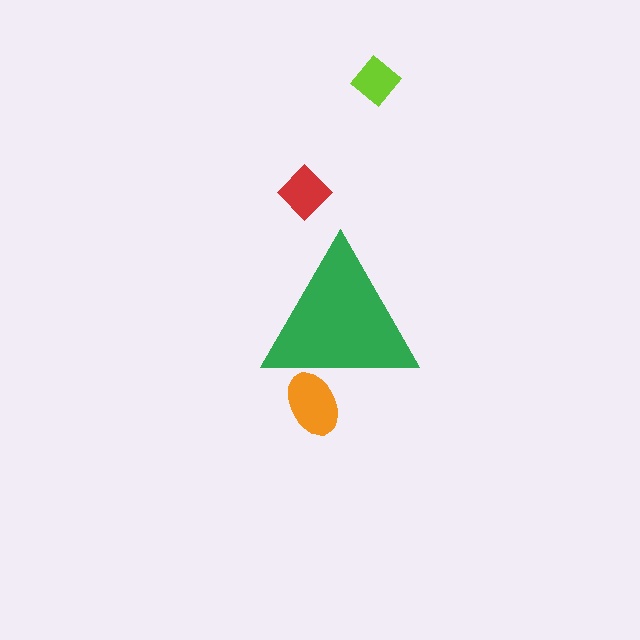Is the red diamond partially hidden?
No, the red diamond is fully visible.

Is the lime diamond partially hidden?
No, the lime diamond is fully visible.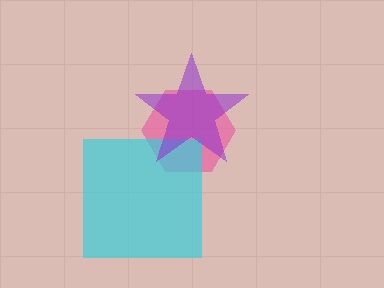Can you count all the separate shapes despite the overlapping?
Yes, there are 3 separate shapes.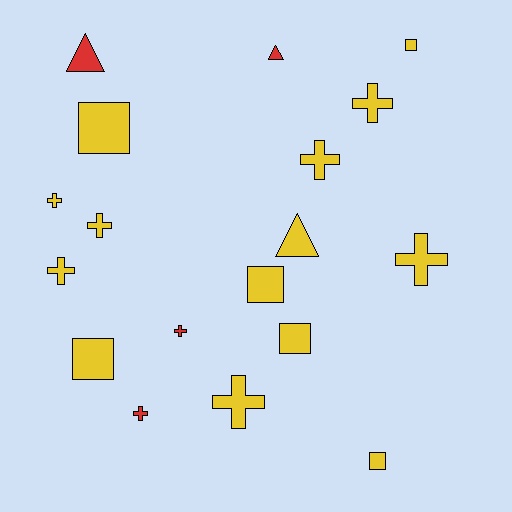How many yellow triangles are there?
There is 1 yellow triangle.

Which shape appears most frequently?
Cross, with 9 objects.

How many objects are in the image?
There are 18 objects.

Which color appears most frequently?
Yellow, with 14 objects.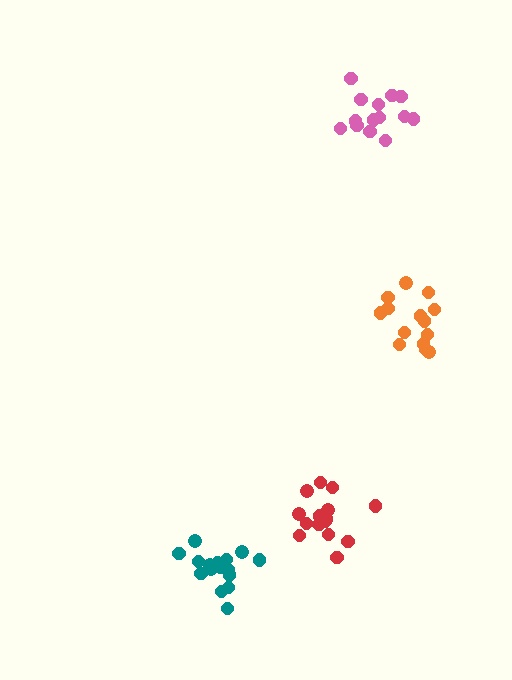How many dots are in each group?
Group 1: 14 dots, Group 2: 14 dots, Group 3: 16 dots, Group 4: 15 dots (59 total).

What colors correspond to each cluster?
The clusters are colored: pink, orange, teal, red.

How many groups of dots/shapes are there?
There are 4 groups.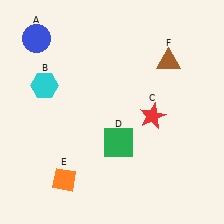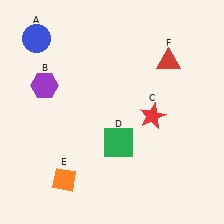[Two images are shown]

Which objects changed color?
B changed from cyan to purple. F changed from brown to red.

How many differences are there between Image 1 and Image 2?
There are 2 differences between the two images.